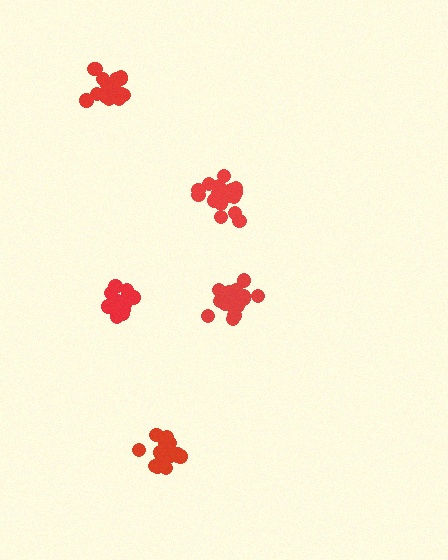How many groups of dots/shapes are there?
There are 5 groups.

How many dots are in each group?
Group 1: 17 dots, Group 2: 20 dots, Group 3: 19 dots, Group 4: 18 dots, Group 5: 16 dots (90 total).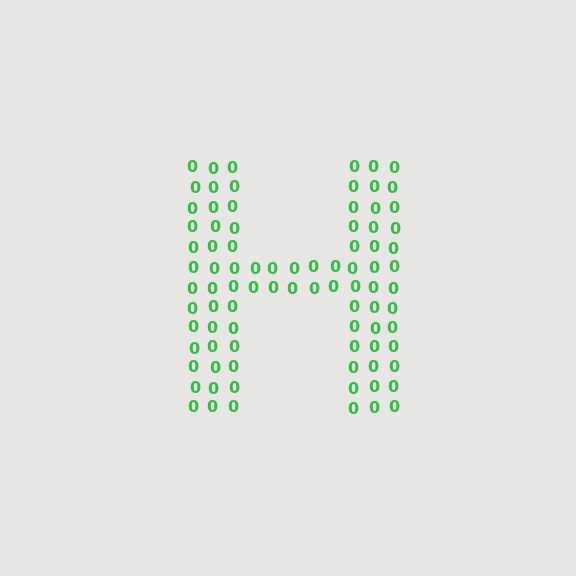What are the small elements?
The small elements are digit 0's.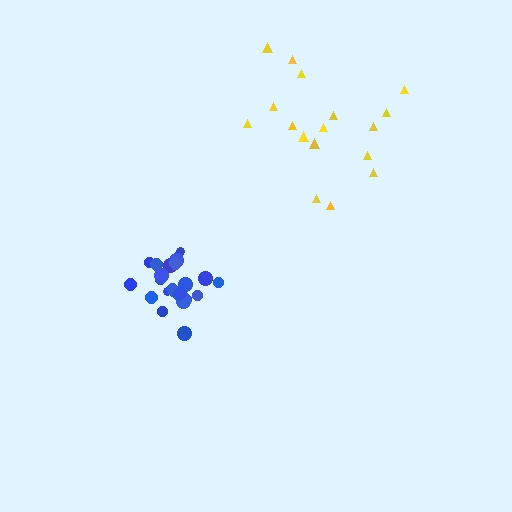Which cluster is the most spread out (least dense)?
Yellow.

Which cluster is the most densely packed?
Blue.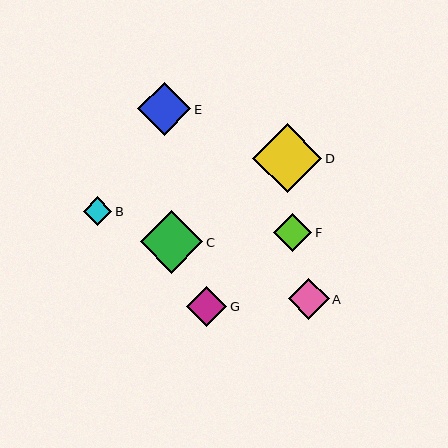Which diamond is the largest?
Diamond D is the largest with a size of approximately 69 pixels.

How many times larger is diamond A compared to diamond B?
Diamond A is approximately 1.4 times the size of diamond B.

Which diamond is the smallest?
Diamond B is the smallest with a size of approximately 28 pixels.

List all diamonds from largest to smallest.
From largest to smallest: D, C, E, A, G, F, B.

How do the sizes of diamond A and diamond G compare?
Diamond A and diamond G are approximately the same size.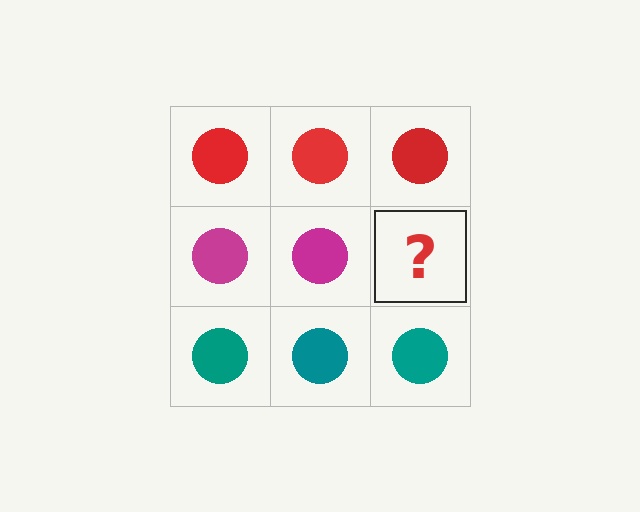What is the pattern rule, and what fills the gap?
The rule is that each row has a consistent color. The gap should be filled with a magenta circle.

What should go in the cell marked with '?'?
The missing cell should contain a magenta circle.